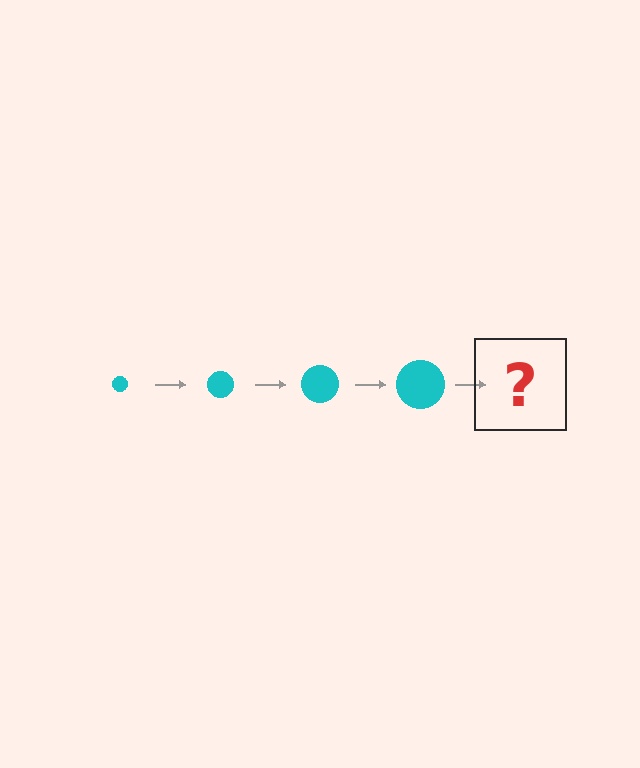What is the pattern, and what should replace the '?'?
The pattern is that the circle gets progressively larger each step. The '?' should be a cyan circle, larger than the previous one.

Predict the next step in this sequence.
The next step is a cyan circle, larger than the previous one.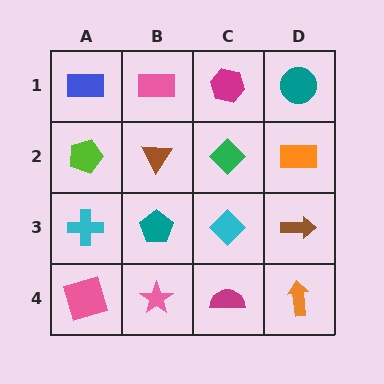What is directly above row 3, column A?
A lime pentagon.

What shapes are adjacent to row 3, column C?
A green diamond (row 2, column C), a magenta semicircle (row 4, column C), a teal pentagon (row 3, column B), a brown arrow (row 3, column D).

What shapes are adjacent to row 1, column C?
A green diamond (row 2, column C), a pink rectangle (row 1, column B), a teal circle (row 1, column D).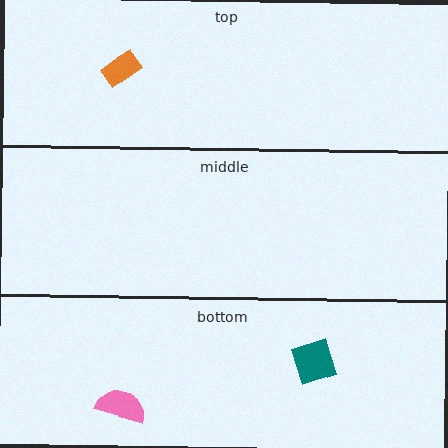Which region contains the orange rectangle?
The top region.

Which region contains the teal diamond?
The bottom region.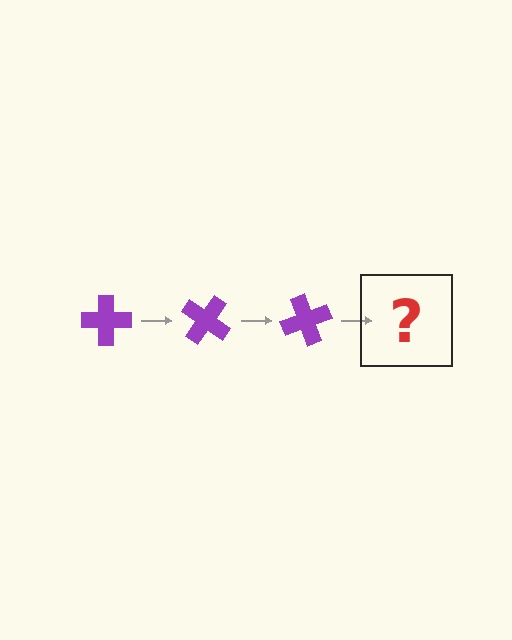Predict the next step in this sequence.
The next step is a purple cross rotated 105 degrees.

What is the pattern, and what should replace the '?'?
The pattern is that the cross rotates 35 degrees each step. The '?' should be a purple cross rotated 105 degrees.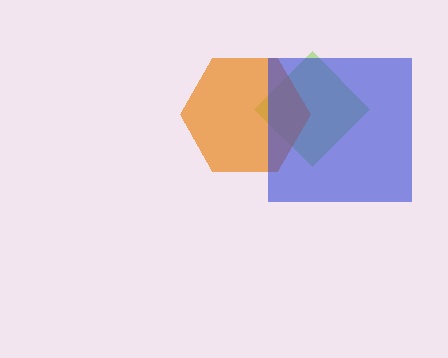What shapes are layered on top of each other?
The layered shapes are: a lime diamond, an orange hexagon, a blue square.